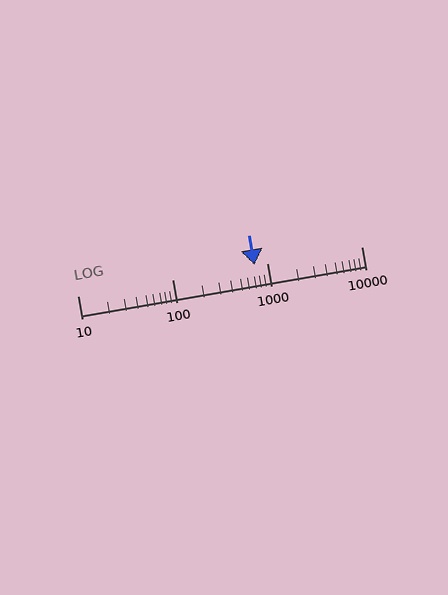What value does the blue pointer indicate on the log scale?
The pointer indicates approximately 740.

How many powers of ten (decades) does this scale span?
The scale spans 3 decades, from 10 to 10000.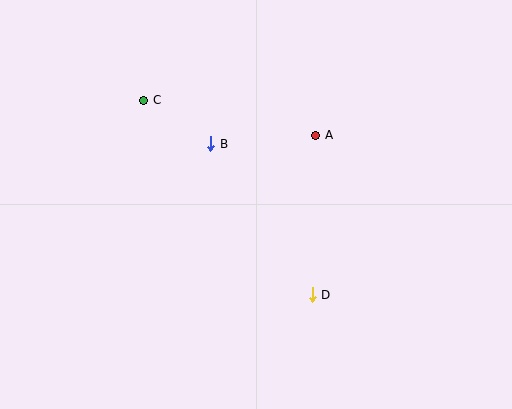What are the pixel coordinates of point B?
Point B is at (211, 144).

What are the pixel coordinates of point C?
Point C is at (144, 100).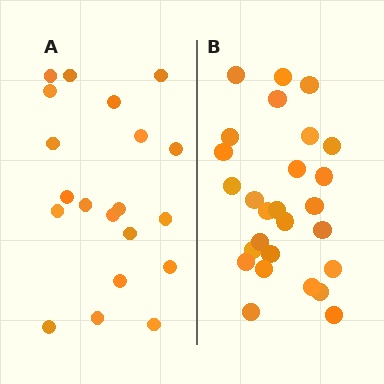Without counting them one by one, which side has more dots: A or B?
Region B (the right region) has more dots.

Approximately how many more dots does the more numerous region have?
Region B has roughly 8 or so more dots than region A.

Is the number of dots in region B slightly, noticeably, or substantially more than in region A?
Region B has noticeably more, but not dramatically so. The ratio is roughly 1.4 to 1.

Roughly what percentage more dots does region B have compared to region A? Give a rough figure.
About 35% more.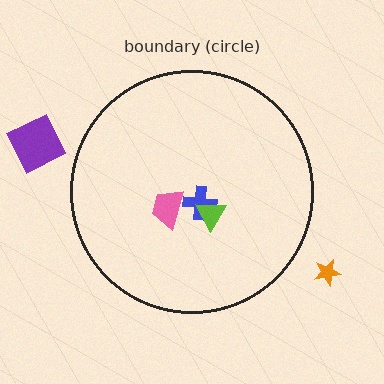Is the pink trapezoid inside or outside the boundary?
Inside.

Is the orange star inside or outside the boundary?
Outside.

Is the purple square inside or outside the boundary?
Outside.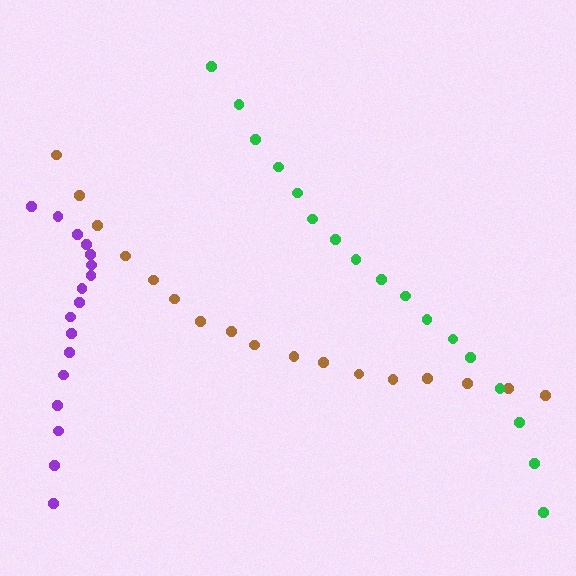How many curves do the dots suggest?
There are 3 distinct paths.